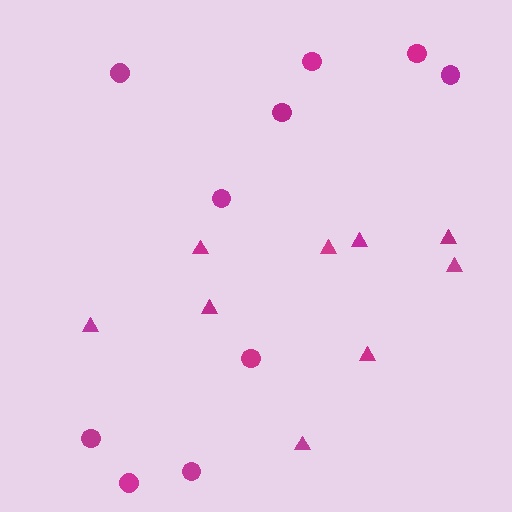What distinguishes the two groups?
There are 2 groups: one group of triangles (9) and one group of circles (10).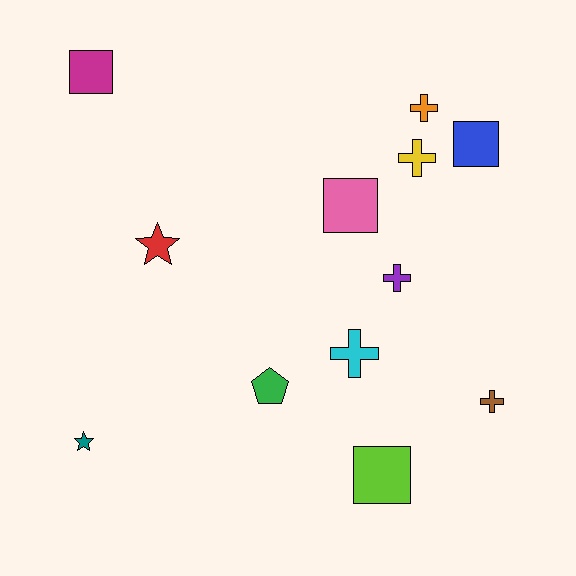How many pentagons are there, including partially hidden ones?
There is 1 pentagon.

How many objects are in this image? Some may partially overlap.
There are 12 objects.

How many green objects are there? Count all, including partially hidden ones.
There is 1 green object.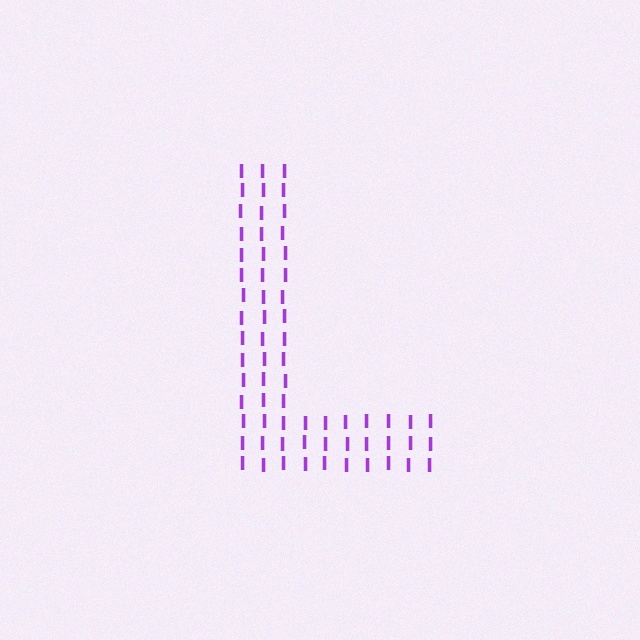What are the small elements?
The small elements are letter I's.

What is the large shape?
The large shape is the letter L.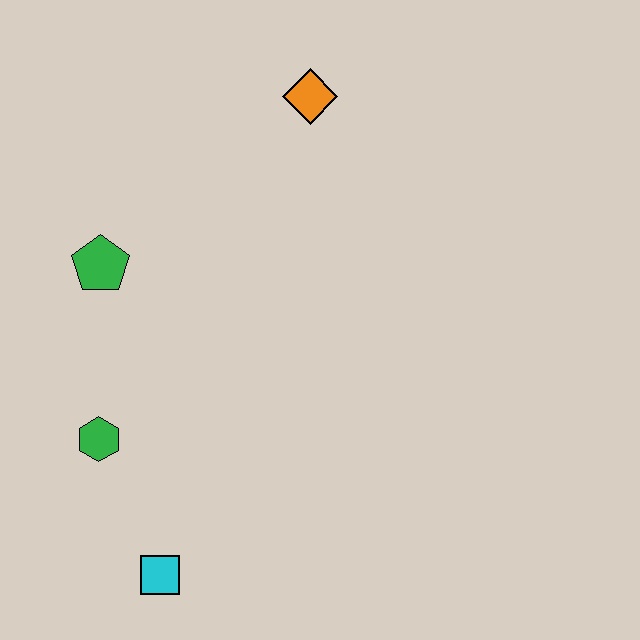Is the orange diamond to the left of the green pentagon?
No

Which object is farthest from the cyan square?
The orange diamond is farthest from the cyan square.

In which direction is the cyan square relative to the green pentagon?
The cyan square is below the green pentagon.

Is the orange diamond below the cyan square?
No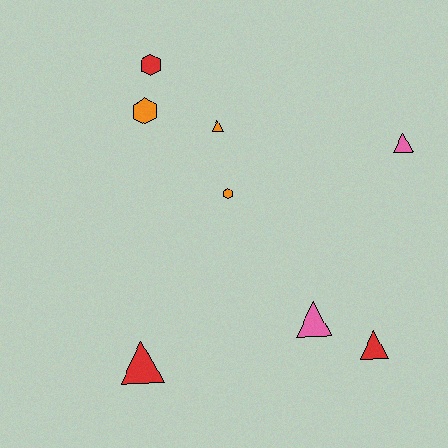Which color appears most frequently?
Orange, with 3 objects.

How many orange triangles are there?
There is 1 orange triangle.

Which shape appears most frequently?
Triangle, with 5 objects.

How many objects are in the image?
There are 8 objects.